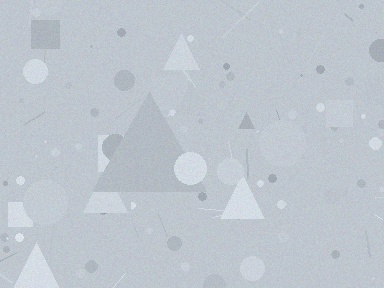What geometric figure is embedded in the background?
A triangle is embedded in the background.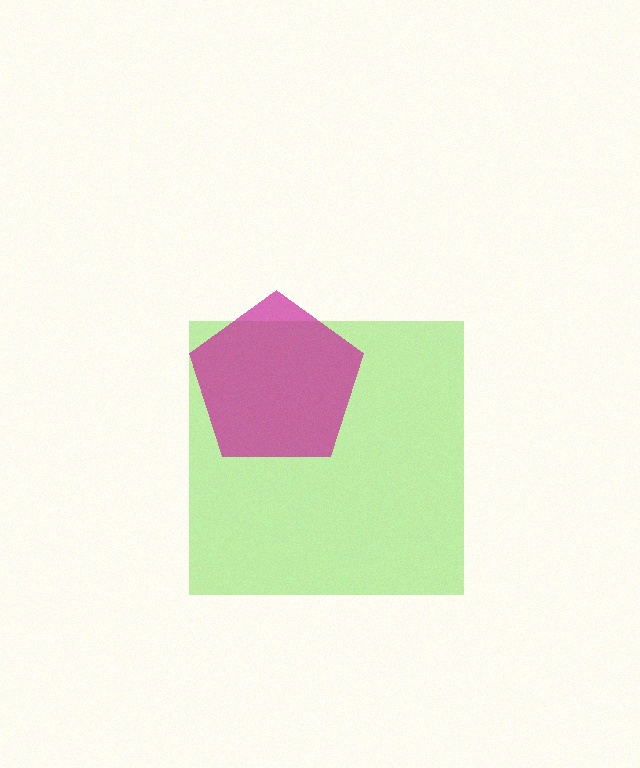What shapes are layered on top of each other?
The layered shapes are: a lime square, a magenta pentagon.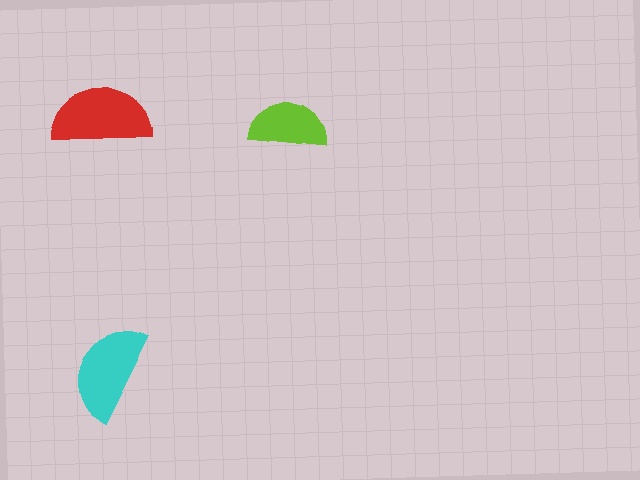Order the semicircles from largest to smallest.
the red one, the cyan one, the lime one.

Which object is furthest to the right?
The lime semicircle is rightmost.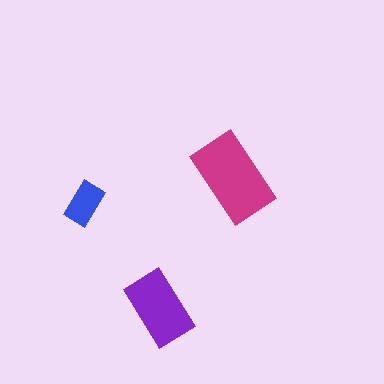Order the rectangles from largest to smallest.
the magenta one, the purple one, the blue one.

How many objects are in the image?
There are 3 objects in the image.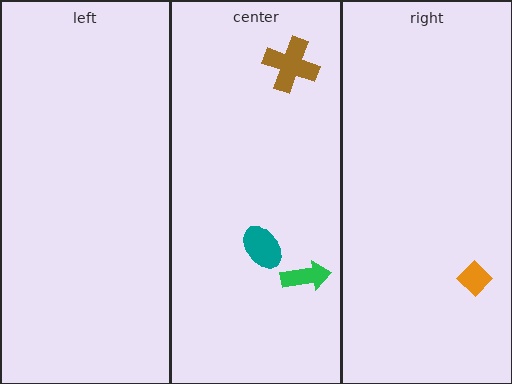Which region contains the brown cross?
The center region.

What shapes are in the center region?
The green arrow, the brown cross, the teal ellipse.